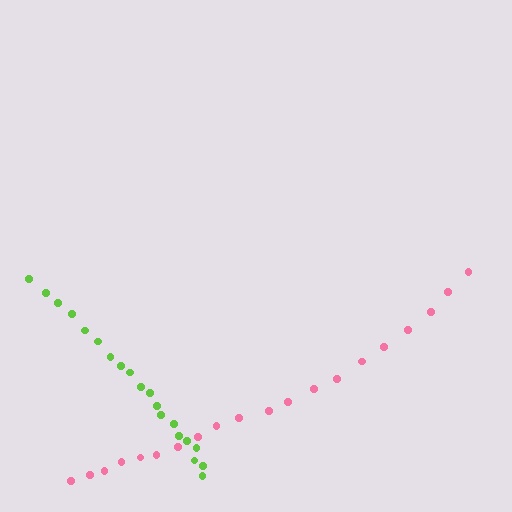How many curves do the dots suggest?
There are 2 distinct paths.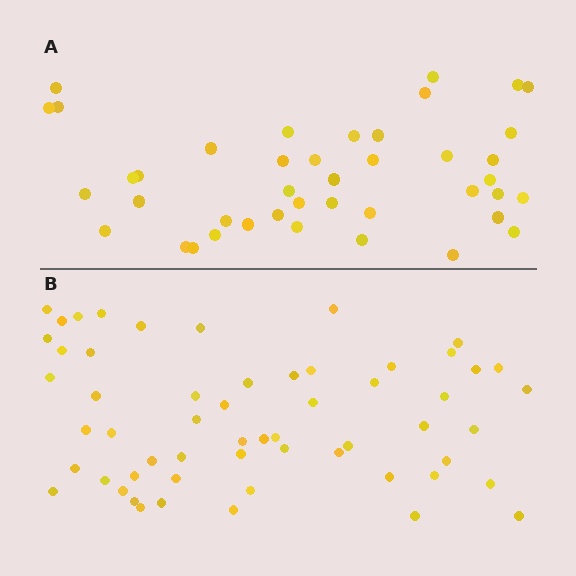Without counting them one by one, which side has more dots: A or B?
Region B (the bottom region) has more dots.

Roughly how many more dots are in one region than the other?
Region B has approximately 15 more dots than region A.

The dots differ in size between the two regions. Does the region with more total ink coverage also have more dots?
No. Region A has more total ink coverage because its dots are larger, but region B actually contains more individual dots. Total area can be misleading — the number of items is what matters here.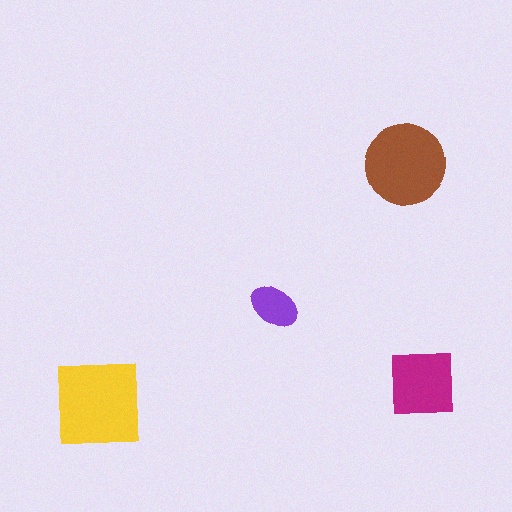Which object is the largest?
The yellow square.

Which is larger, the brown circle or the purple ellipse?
The brown circle.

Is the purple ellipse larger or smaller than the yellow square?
Smaller.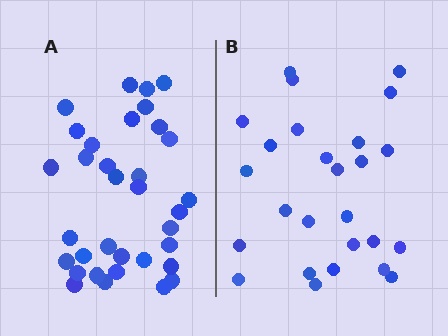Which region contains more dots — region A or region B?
Region A (the left region) has more dots.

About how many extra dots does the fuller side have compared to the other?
Region A has roughly 8 or so more dots than region B.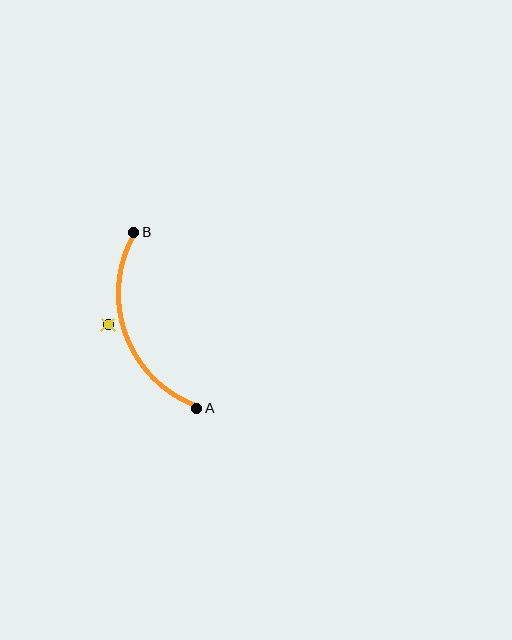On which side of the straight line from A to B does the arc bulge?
The arc bulges to the left of the straight line connecting A and B.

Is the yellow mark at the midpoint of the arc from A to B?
No — the yellow mark does not lie on the arc at all. It sits slightly outside the curve.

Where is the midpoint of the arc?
The arc midpoint is the point on the curve farthest from the straight line joining A and B. It sits to the left of that line.